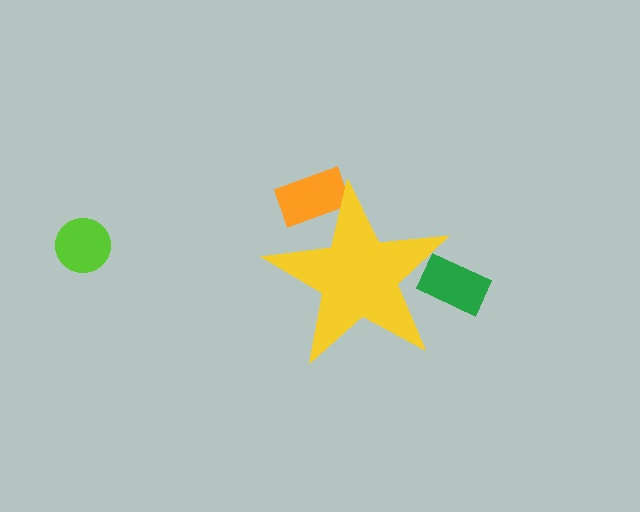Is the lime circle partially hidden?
No, the lime circle is fully visible.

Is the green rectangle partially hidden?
Yes, the green rectangle is partially hidden behind the yellow star.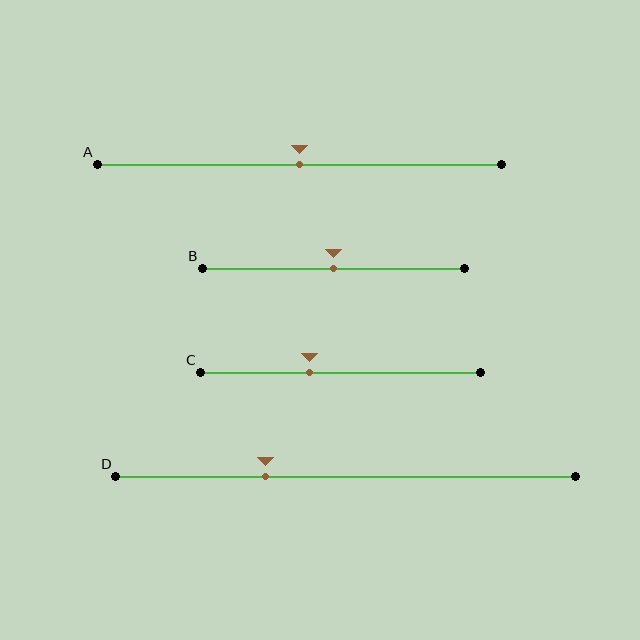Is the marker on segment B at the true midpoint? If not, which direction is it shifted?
Yes, the marker on segment B is at the true midpoint.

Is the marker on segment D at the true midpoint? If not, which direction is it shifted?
No, the marker on segment D is shifted to the left by about 17% of the segment length.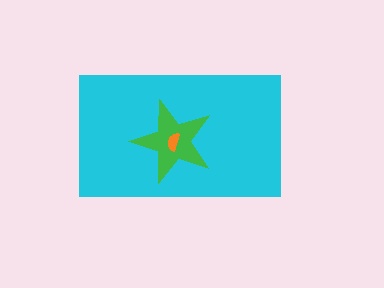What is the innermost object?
The orange semicircle.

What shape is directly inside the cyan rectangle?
The green star.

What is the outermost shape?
The cyan rectangle.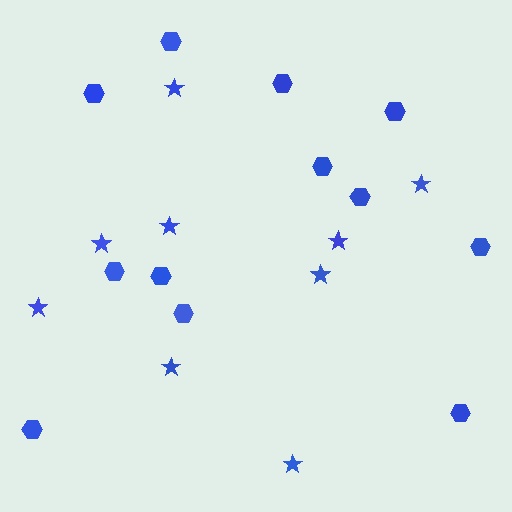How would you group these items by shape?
There are 2 groups: one group of hexagons (12) and one group of stars (9).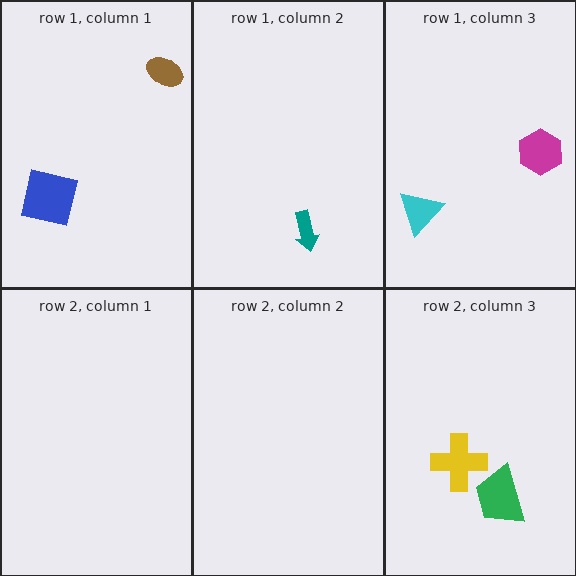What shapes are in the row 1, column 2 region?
The teal arrow.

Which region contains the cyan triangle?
The row 1, column 3 region.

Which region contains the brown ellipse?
The row 1, column 1 region.